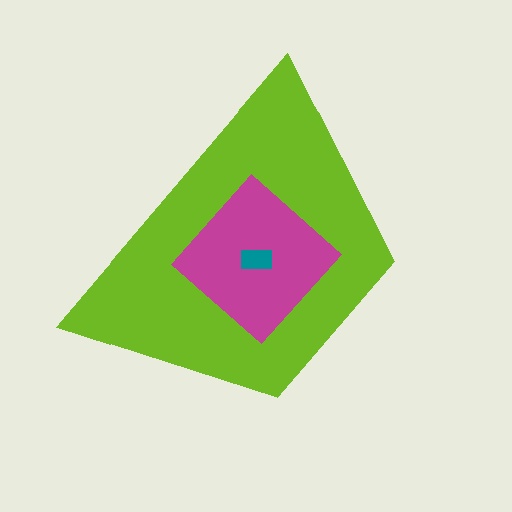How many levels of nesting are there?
3.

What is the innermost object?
The teal rectangle.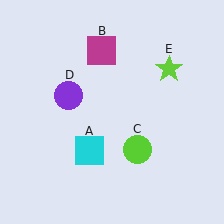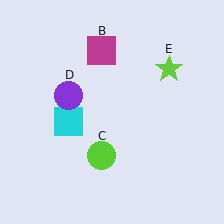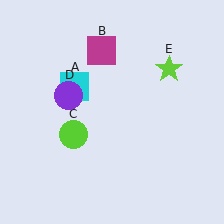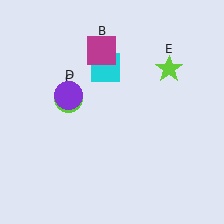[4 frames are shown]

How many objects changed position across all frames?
2 objects changed position: cyan square (object A), lime circle (object C).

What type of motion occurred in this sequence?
The cyan square (object A), lime circle (object C) rotated clockwise around the center of the scene.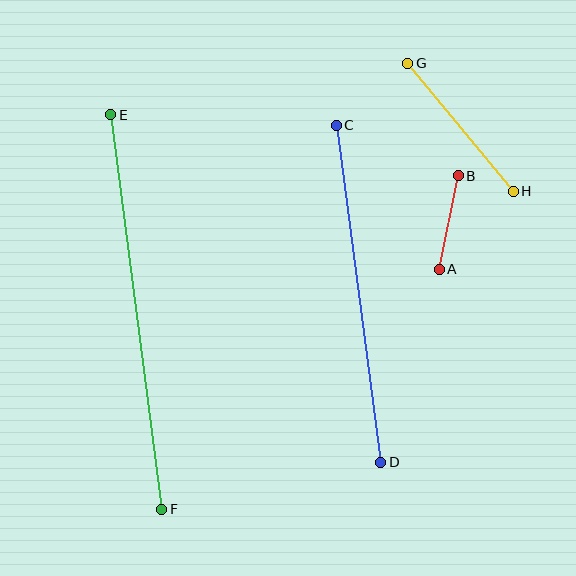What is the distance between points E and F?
The distance is approximately 398 pixels.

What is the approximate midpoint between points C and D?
The midpoint is at approximately (358, 294) pixels.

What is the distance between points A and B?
The distance is approximately 96 pixels.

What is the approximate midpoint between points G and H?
The midpoint is at approximately (460, 127) pixels.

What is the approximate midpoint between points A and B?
The midpoint is at approximately (449, 222) pixels.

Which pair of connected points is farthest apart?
Points E and F are farthest apart.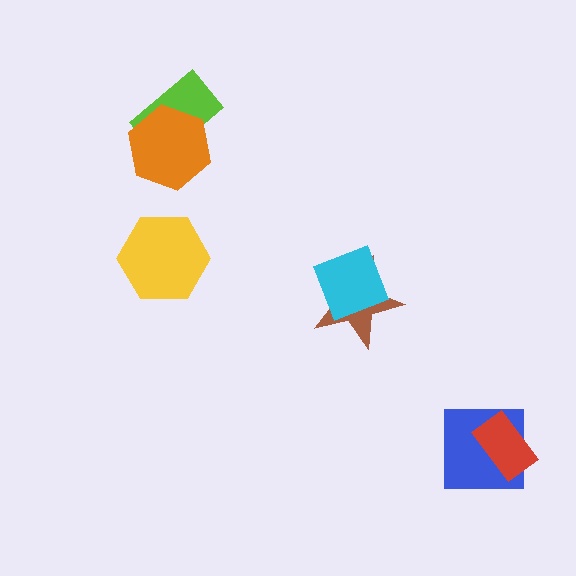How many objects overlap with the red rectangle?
1 object overlaps with the red rectangle.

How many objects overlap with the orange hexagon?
1 object overlaps with the orange hexagon.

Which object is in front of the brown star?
The cyan square is in front of the brown star.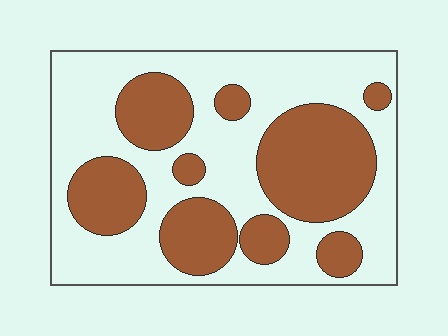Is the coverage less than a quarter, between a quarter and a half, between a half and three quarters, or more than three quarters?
Between a quarter and a half.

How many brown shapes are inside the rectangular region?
9.